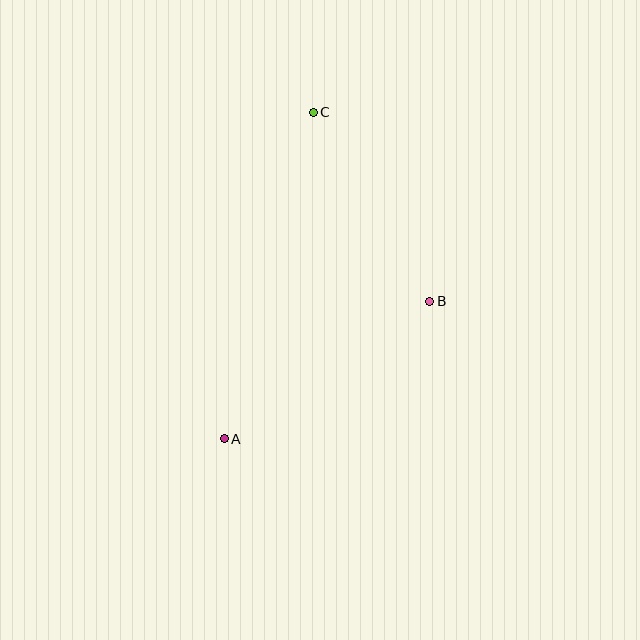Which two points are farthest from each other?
Points A and C are farthest from each other.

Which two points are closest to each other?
Points B and C are closest to each other.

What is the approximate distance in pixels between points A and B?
The distance between A and B is approximately 247 pixels.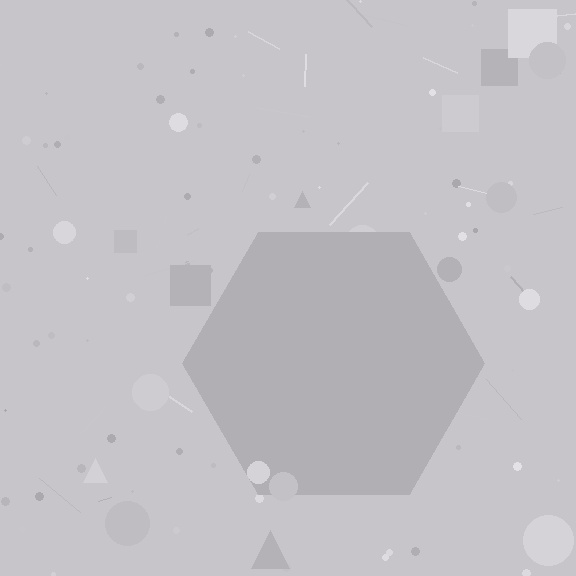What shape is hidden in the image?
A hexagon is hidden in the image.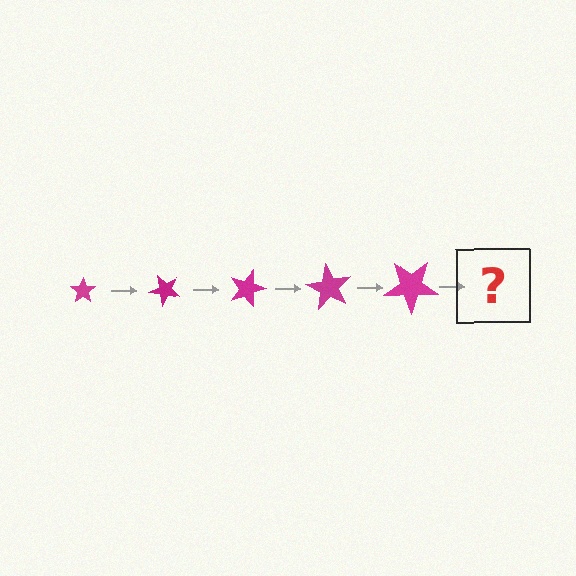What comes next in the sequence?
The next element should be a star, larger than the previous one and rotated 225 degrees from the start.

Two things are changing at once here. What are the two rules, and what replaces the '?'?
The two rules are that the star grows larger each step and it rotates 45 degrees each step. The '?' should be a star, larger than the previous one and rotated 225 degrees from the start.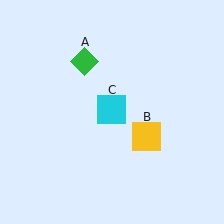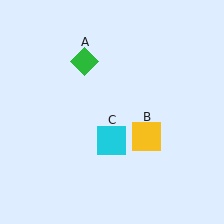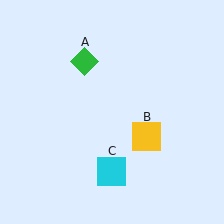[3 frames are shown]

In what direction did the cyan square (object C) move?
The cyan square (object C) moved down.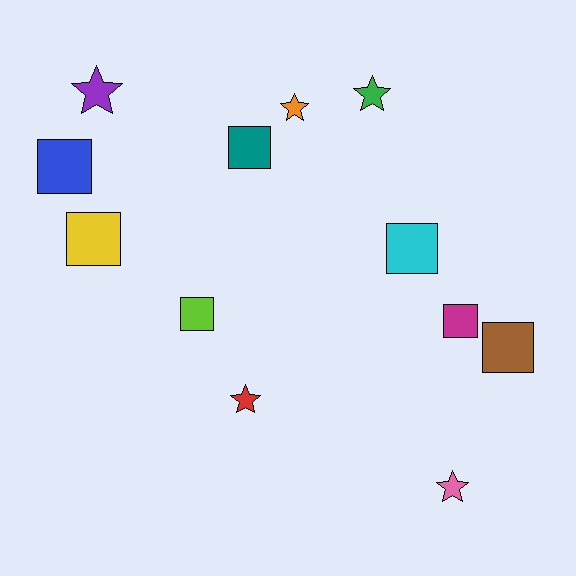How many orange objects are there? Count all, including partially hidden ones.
There is 1 orange object.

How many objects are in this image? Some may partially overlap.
There are 12 objects.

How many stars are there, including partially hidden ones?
There are 5 stars.